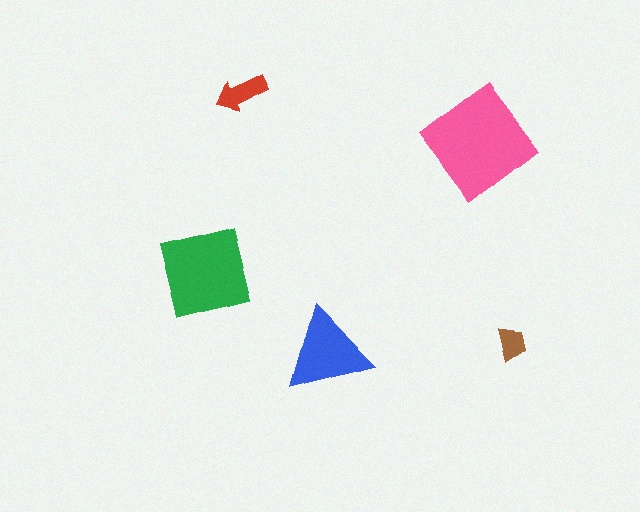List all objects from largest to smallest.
The pink diamond, the green square, the blue triangle, the red arrow, the brown trapezoid.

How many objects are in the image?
There are 5 objects in the image.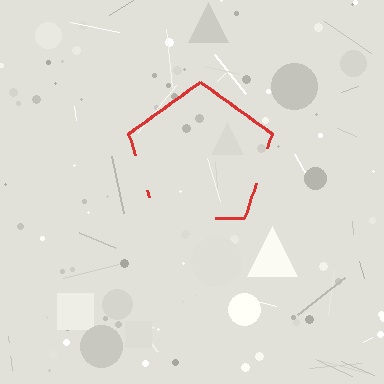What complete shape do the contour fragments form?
The contour fragments form a pentagon.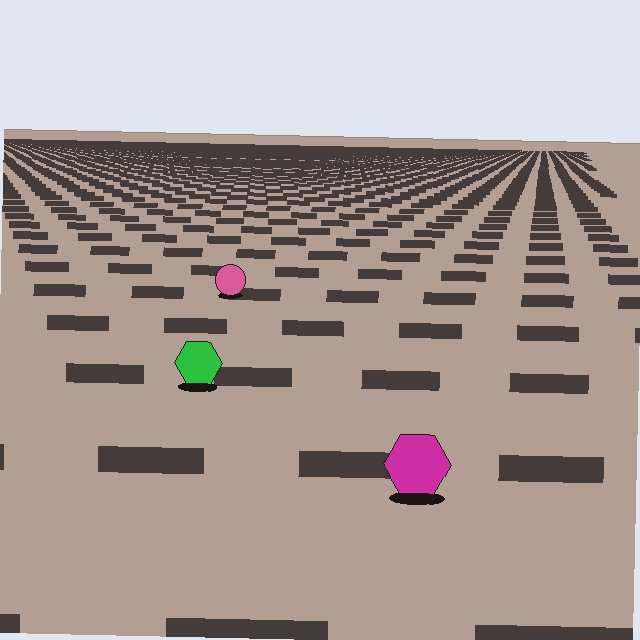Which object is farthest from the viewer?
The pink circle is farthest from the viewer. It appears smaller and the ground texture around it is denser.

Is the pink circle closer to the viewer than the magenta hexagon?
No. The magenta hexagon is closer — you can tell from the texture gradient: the ground texture is coarser near it.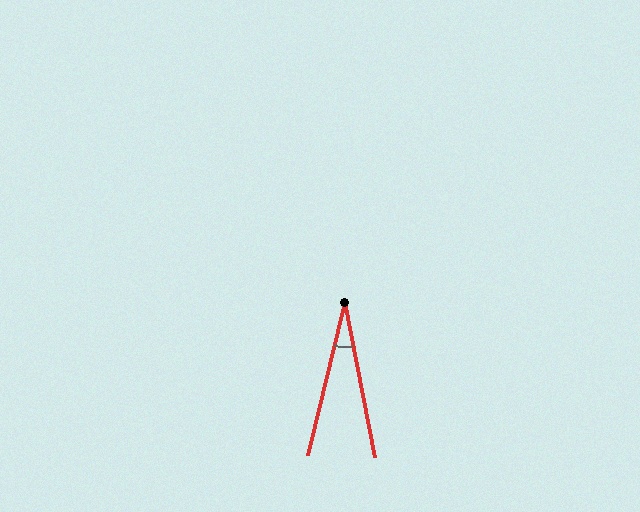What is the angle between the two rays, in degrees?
Approximately 24 degrees.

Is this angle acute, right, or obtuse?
It is acute.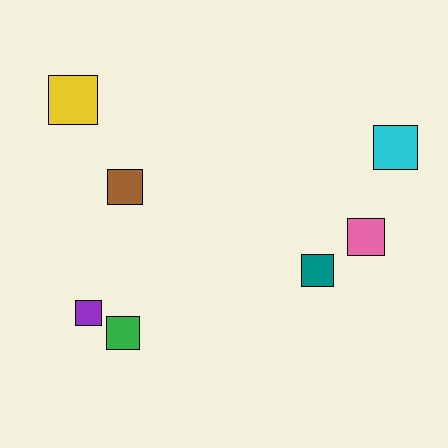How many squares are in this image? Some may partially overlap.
There are 7 squares.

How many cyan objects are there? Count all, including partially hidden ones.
There is 1 cyan object.